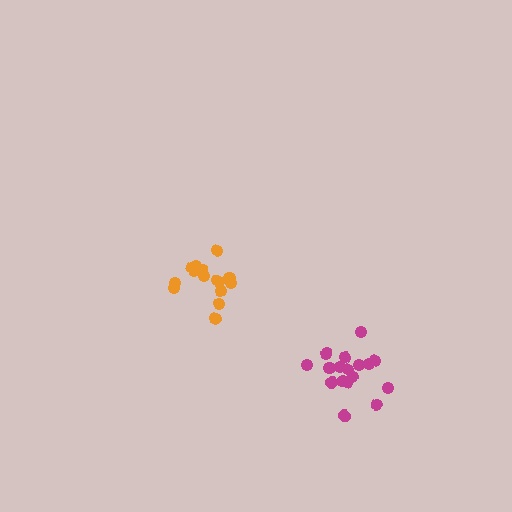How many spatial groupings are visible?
There are 2 spatial groupings.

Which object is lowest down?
The magenta cluster is bottommost.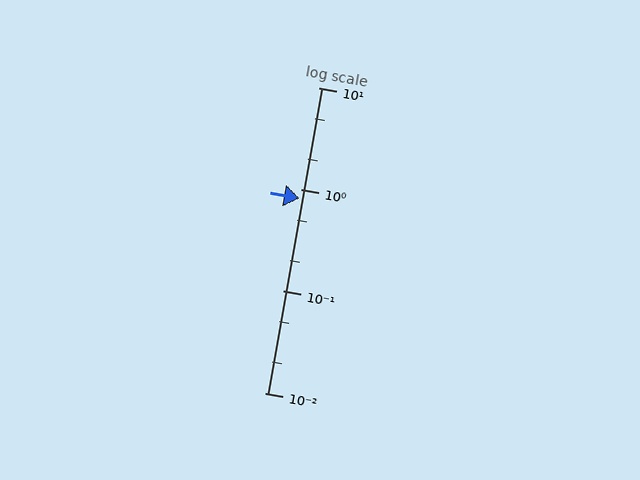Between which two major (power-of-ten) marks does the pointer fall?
The pointer is between 0.1 and 1.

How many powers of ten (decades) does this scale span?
The scale spans 3 decades, from 0.01 to 10.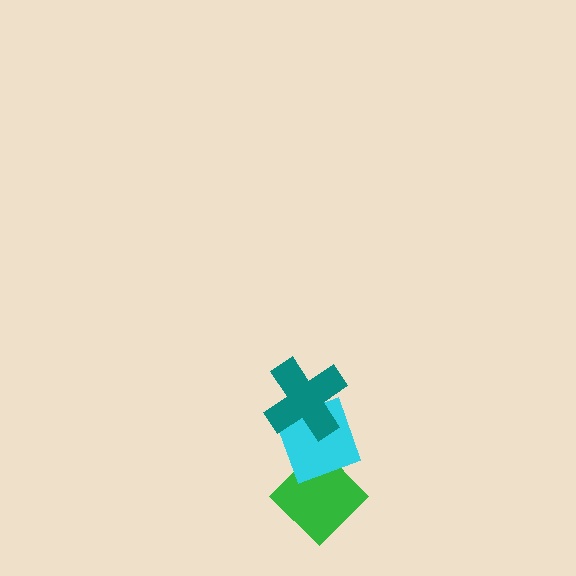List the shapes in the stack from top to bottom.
From top to bottom: the teal cross, the cyan diamond, the green diamond.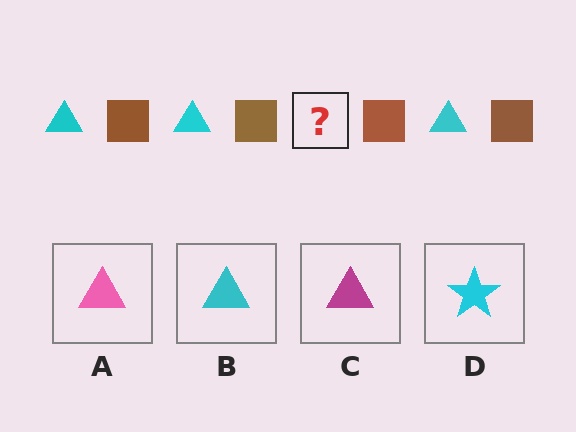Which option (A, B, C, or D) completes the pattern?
B.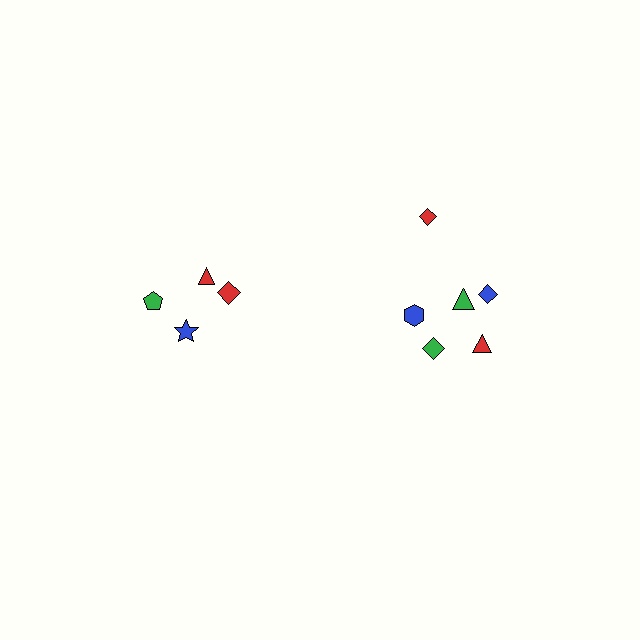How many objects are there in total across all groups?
There are 10 objects.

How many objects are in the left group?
There are 4 objects.